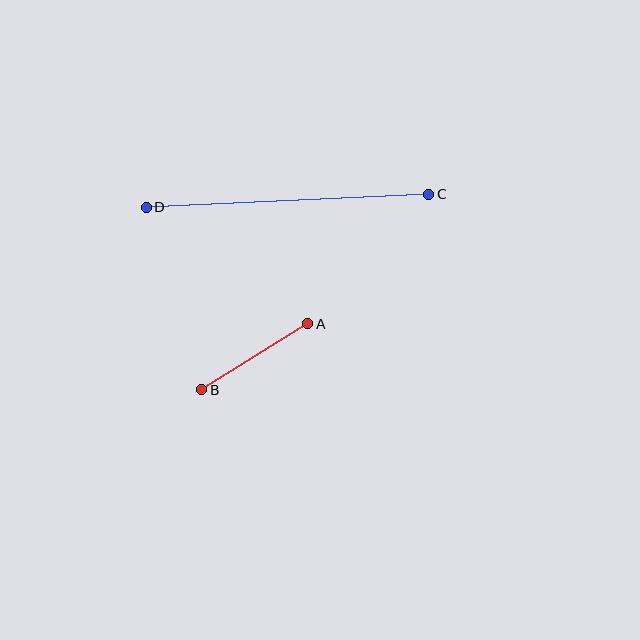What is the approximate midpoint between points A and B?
The midpoint is at approximately (255, 357) pixels.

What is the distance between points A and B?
The distance is approximately 125 pixels.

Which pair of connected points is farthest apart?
Points C and D are farthest apart.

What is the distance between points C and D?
The distance is approximately 283 pixels.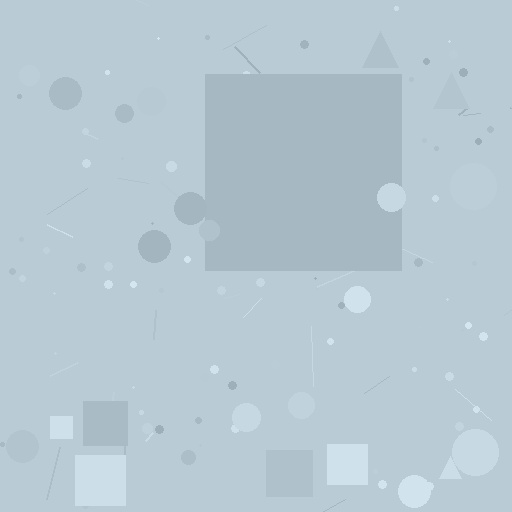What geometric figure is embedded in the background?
A square is embedded in the background.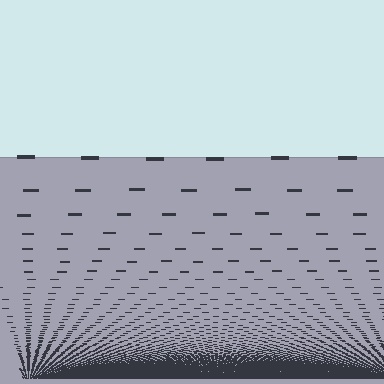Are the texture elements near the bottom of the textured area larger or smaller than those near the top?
Smaller. The gradient is inverted — elements near the bottom are smaller and denser.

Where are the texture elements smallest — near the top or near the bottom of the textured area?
Near the bottom.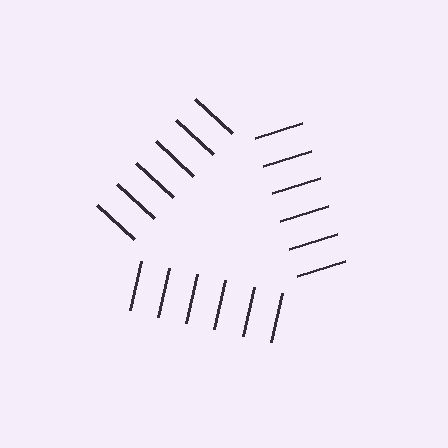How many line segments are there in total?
18 — 6 along each of the 3 edges.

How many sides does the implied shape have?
3 sides — the line-ends trace a triangle.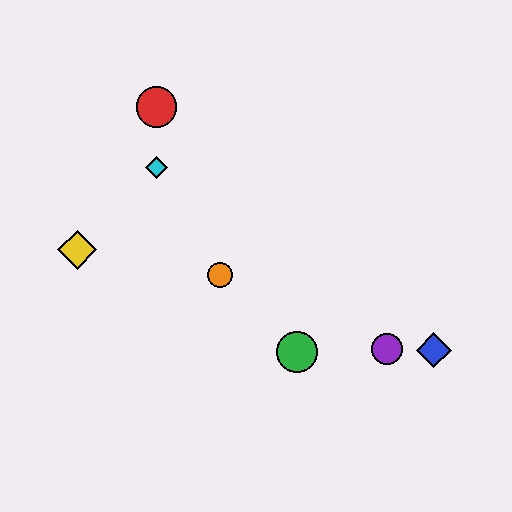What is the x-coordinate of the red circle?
The red circle is at x≈157.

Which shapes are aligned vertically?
The red circle, the cyan diamond are aligned vertically.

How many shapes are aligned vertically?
2 shapes (the red circle, the cyan diamond) are aligned vertically.